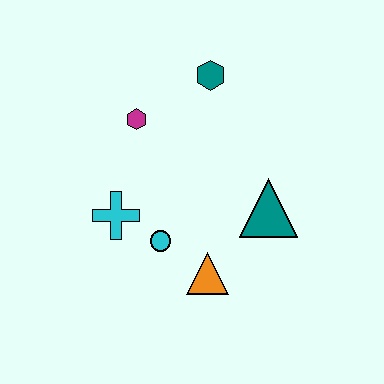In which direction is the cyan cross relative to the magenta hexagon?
The cyan cross is below the magenta hexagon.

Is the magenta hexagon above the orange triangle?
Yes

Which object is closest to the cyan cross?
The cyan circle is closest to the cyan cross.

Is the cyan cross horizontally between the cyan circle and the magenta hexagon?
No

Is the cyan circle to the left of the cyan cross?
No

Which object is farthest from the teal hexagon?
The orange triangle is farthest from the teal hexagon.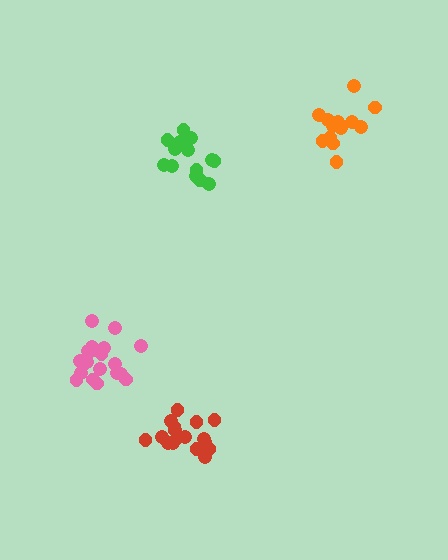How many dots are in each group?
Group 1: 17 dots, Group 2: 21 dots, Group 3: 15 dots, Group 4: 15 dots (68 total).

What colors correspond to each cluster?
The clusters are colored: red, pink, green, orange.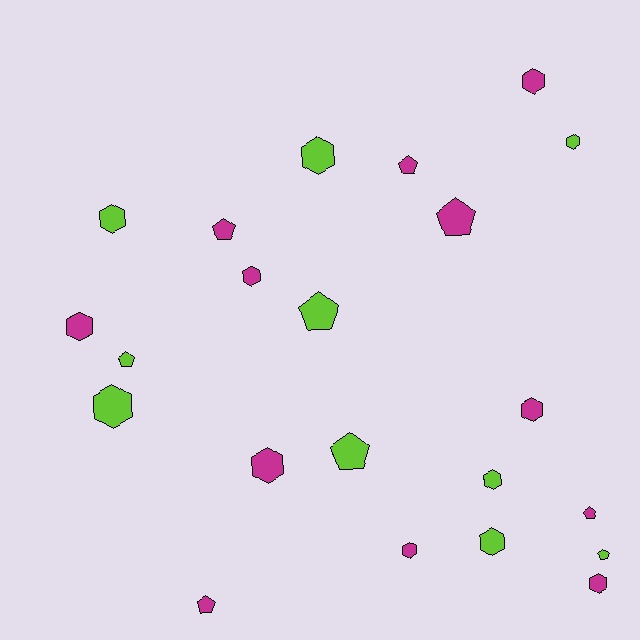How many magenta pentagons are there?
There are 5 magenta pentagons.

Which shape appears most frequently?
Hexagon, with 13 objects.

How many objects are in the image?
There are 22 objects.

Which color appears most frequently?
Magenta, with 12 objects.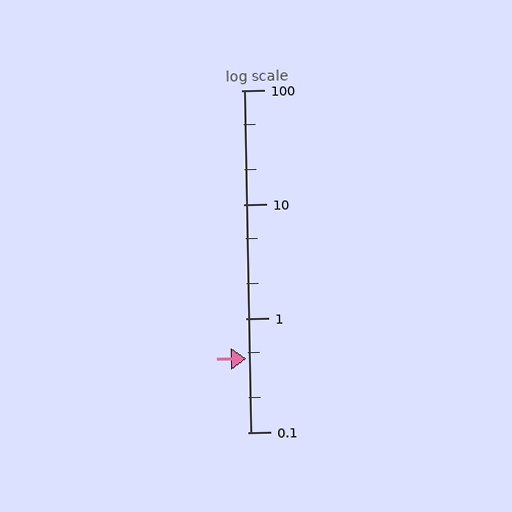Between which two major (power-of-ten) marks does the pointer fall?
The pointer is between 0.1 and 1.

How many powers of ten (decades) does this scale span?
The scale spans 3 decades, from 0.1 to 100.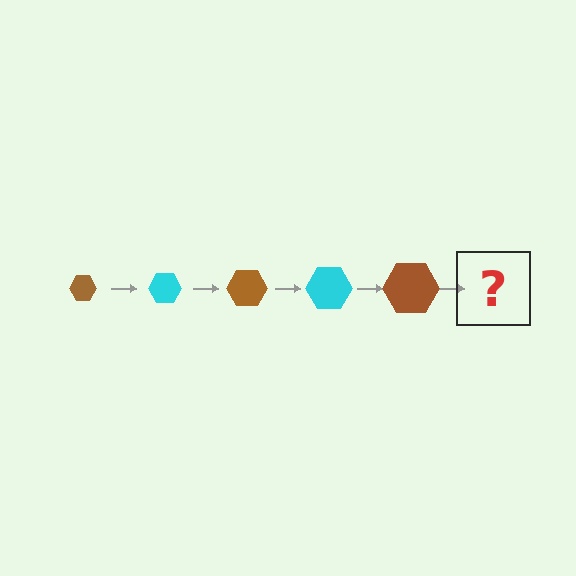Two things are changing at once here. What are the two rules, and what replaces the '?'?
The two rules are that the hexagon grows larger each step and the color cycles through brown and cyan. The '?' should be a cyan hexagon, larger than the previous one.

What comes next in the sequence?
The next element should be a cyan hexagon, larger than the previous one.